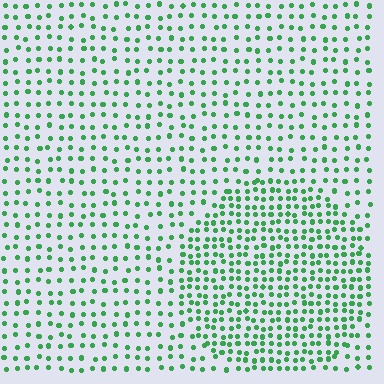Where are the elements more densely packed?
The elements are more densely packed inside the circle boundary.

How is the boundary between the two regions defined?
The boundary is defined by a change in element density (approximately 1.8x ratio). All elements are the same color, size, and shape.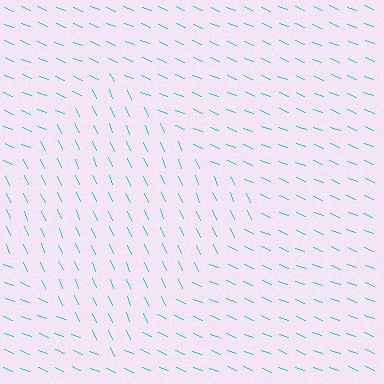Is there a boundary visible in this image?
Yes, there is a texture boundary formed by a change in line orientation.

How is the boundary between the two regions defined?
The boundary is defined purely by a change in line orientation (approximately 45 degrees difference). All lines are the same color and thickness.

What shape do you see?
I see a diamond.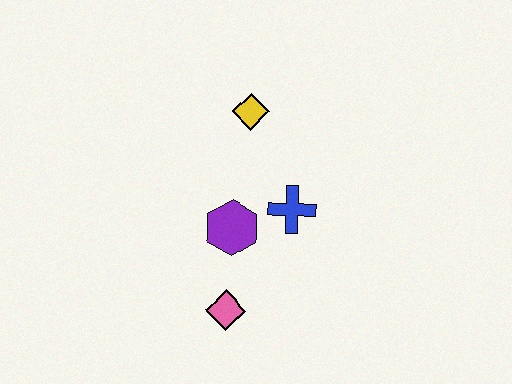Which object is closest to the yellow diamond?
The blue cross is closest to the yellow diamond.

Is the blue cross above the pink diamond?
Yes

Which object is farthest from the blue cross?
The pink diamond is farthest from the blue cross.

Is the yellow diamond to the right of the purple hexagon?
Yes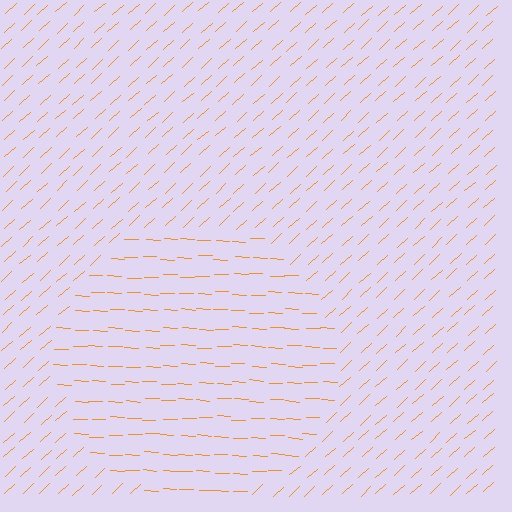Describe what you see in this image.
The image is filled with small orange line segments. A circle region in the image has lines oriented differently from the surrounding lines, creating a visible texture boundary.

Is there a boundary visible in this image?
Yes, there is a texture boundary formed by a change in line orientation.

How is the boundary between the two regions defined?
The boundary is defined purely by a change in line orientation (approximately 45 degrees difference). All lines are the same color and thickness.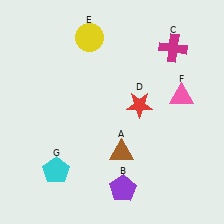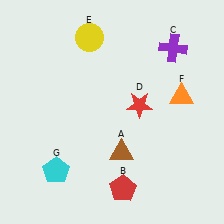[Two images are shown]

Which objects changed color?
B changed from purple to red. C changed from magenta to purple. F changed from pink to orange.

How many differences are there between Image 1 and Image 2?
There are 3 differences between the two images.